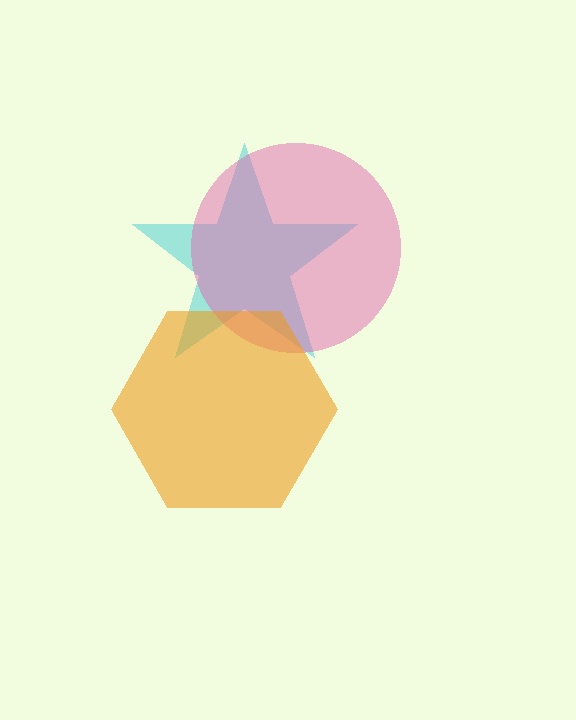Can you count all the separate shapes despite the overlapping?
Yes, there are 3 separate shapes.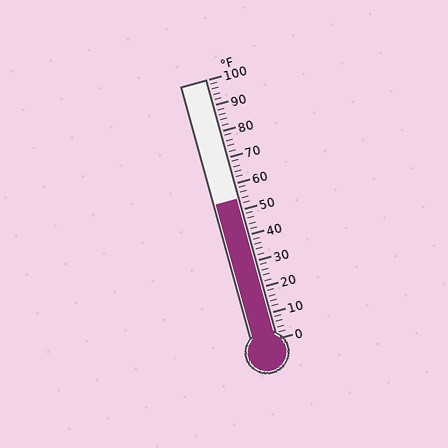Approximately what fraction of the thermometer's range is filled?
The thermometer is filled to approximately 55% of its range.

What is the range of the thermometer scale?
The thermometer scale ranges from 0°F to 100°F.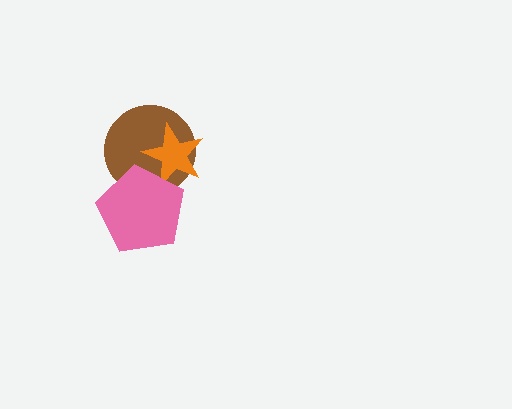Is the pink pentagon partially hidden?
No, no other shape covers it.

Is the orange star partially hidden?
Yes, it is partially covered by another shape.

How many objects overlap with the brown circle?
2 objects overlap with the brown circle.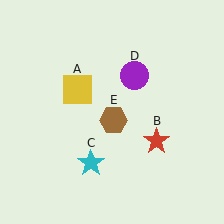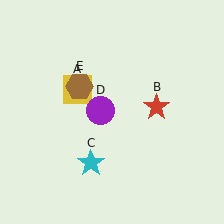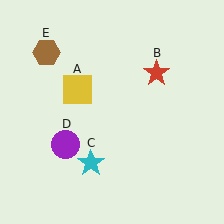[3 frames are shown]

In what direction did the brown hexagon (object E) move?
The brown hexagon (object E) moved up and to the left.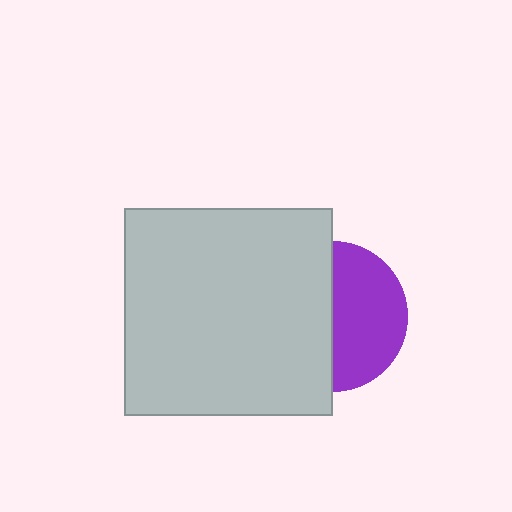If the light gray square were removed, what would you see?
You would see the complete purple circle.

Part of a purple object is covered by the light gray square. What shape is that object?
It is a circle.